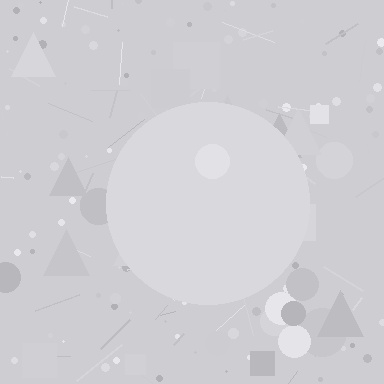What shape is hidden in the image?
A circle is hidden in the image.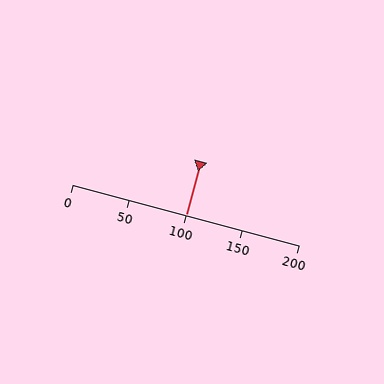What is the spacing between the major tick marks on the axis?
The major ticks are spaced 50 apart.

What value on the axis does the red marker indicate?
The marker indicates approximately 100.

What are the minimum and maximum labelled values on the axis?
The axis runs from 0 to 200.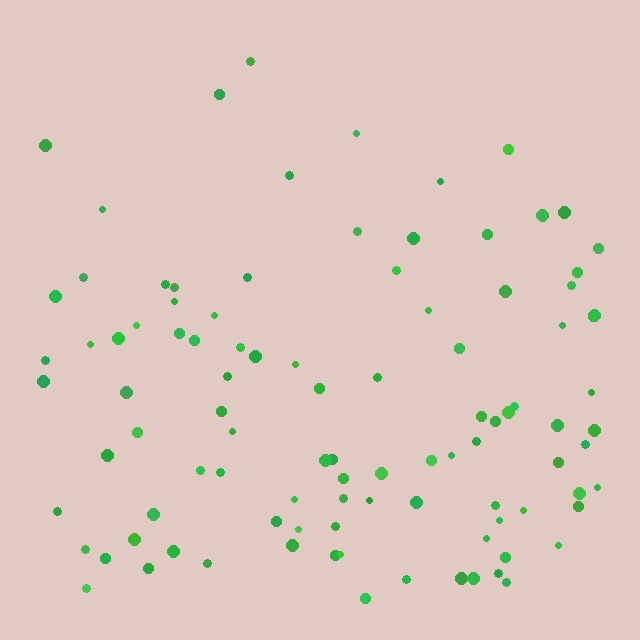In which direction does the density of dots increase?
From top to bottom, with the bottom side densest.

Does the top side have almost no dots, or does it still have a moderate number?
Still a moderate number, just noticeably fewer than the bottom.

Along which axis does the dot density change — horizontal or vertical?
Vertical.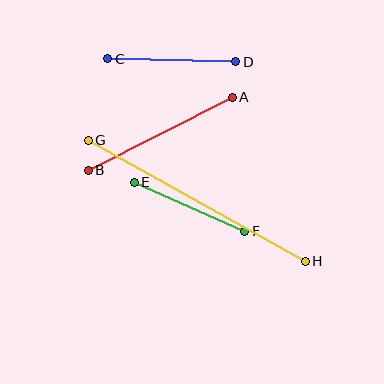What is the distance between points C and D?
The distance is approximately 128 pixels.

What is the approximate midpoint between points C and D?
The midpoint is at approximately (172, 60) pixels.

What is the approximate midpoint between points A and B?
The midpoint is at approximately (160, 134) pixels.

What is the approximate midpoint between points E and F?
The midpoint is at approximately (189, 207) pixels.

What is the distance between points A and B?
The distance is approximately 161 pixels.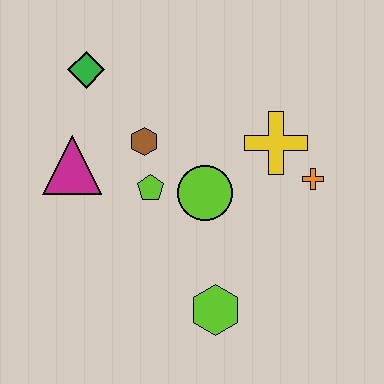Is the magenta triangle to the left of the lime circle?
Yes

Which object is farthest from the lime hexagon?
The green diamond is farthest from the lime hexagon.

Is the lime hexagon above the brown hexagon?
No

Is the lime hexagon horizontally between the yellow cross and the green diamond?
Yes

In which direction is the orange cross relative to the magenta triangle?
The orange cross is to the right of the magenta triangle.